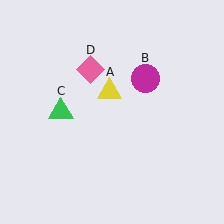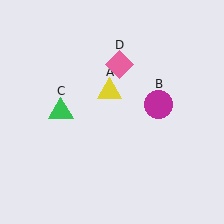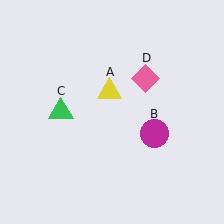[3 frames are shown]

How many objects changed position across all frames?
2 objects changed position: magenta circle (object B), pink diamond (object D).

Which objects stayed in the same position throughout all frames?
Yellow triangle (object A) and green triangle (object C) remained stationary.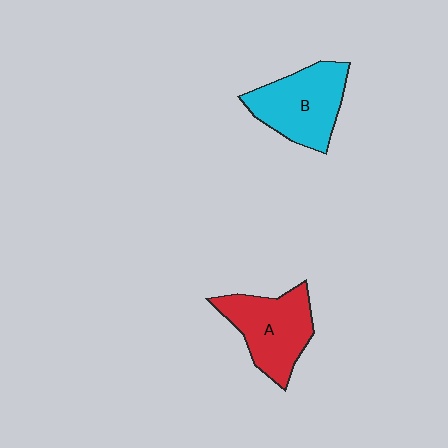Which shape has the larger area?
Shape B (cyan).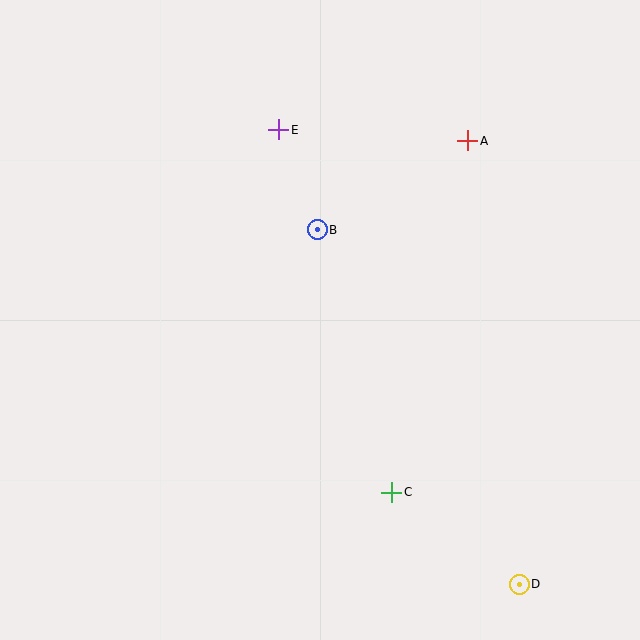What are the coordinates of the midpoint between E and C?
The midpoint between E and C is at (335, 311).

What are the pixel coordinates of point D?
Point D is at (519, 584).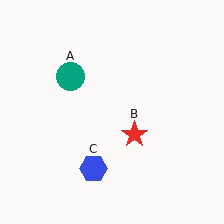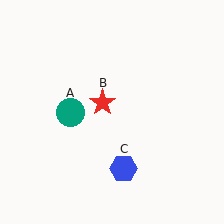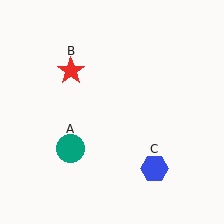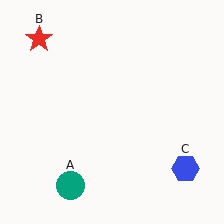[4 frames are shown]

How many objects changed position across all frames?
3 objects changed position: teal circle (object A), red star (object B), blue hexagon (object C).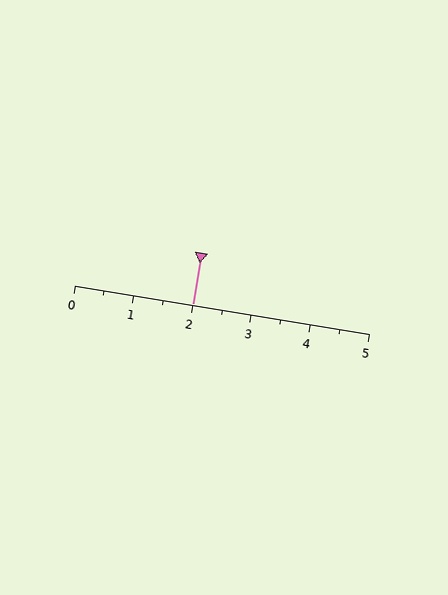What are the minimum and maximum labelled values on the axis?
The axis runs from 0 to 5.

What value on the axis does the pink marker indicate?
The marker indicates approximately 2.